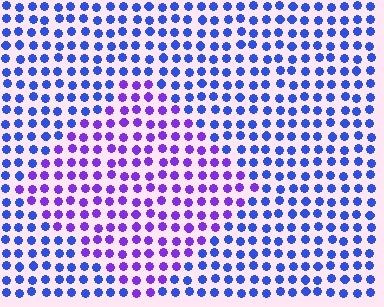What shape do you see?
I see a diamond.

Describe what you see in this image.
The image is filled with small blue elements in a uniform arrangement. A diamond-shaped region is visible where the elements are tinted to a slightly different hue, forming a subtle color boundary.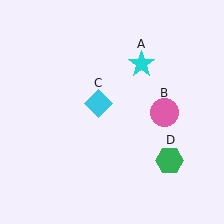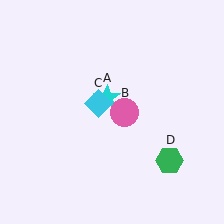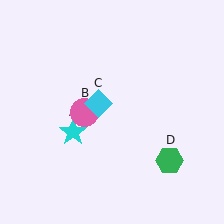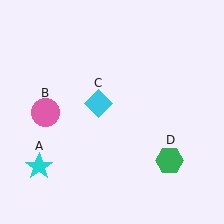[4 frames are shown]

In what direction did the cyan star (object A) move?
The cyan star (object A) moved down and to the left.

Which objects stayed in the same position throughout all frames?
Cyan diamond (object C) and green hexagon (object D) remained stationary.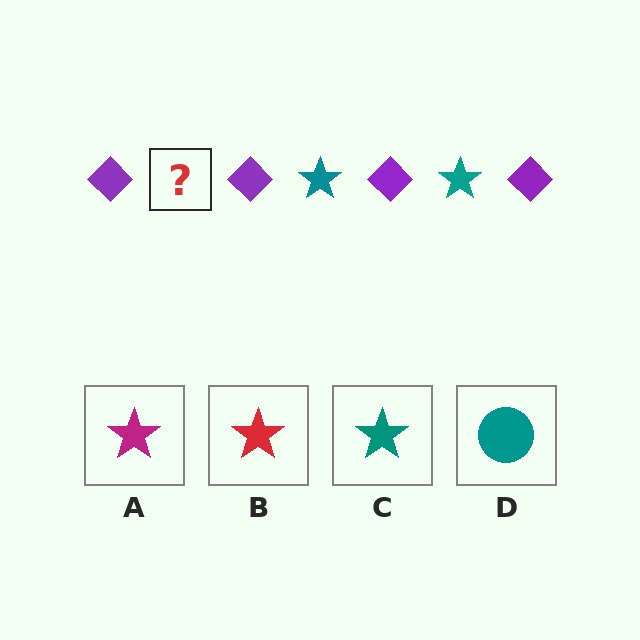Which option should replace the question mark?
Option C.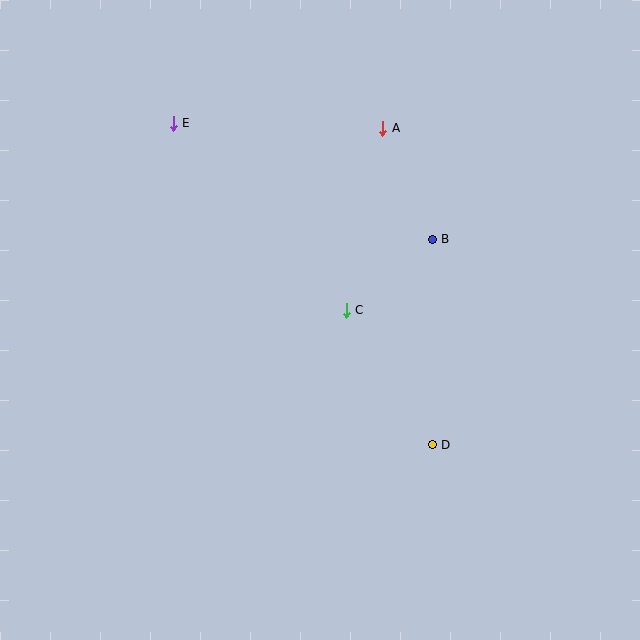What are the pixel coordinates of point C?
Point C is at (346, 310).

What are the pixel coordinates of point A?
Point A is at (383, 128).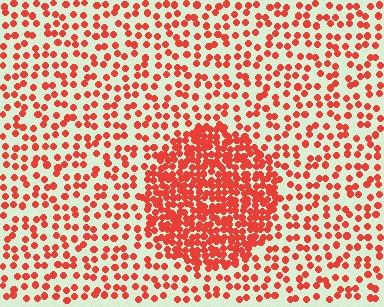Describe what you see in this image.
The image contains small red elements arranged at two different densities. A circle-shaped region is visible where the elements are more densely packed than the surrounding area.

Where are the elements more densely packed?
The elements are more densely packed inside the circle boundary.